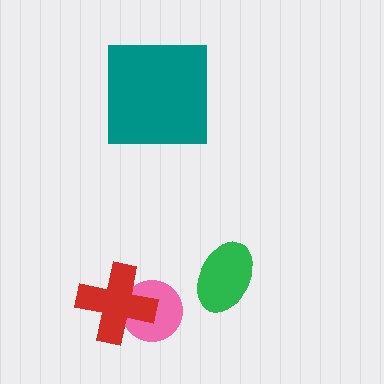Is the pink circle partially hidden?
Yes, it is partially covered by another shape.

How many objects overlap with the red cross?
1 object overlaps with the red cross.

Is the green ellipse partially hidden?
No, no other shape covers it.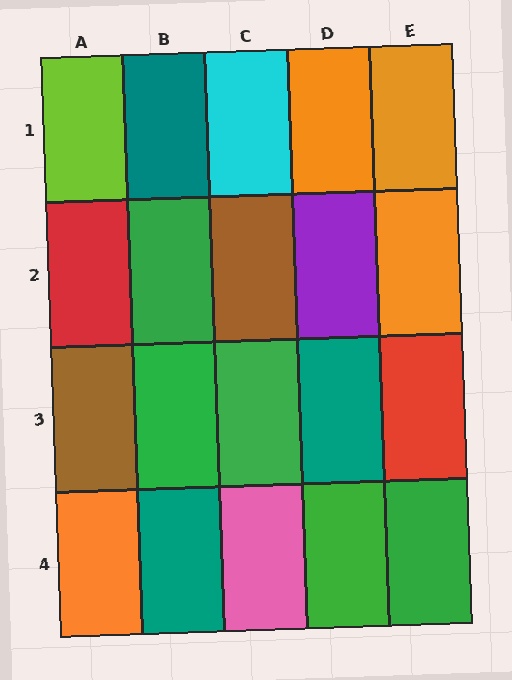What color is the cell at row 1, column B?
Teal.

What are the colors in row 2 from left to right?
Red, green, brown, purple, orange.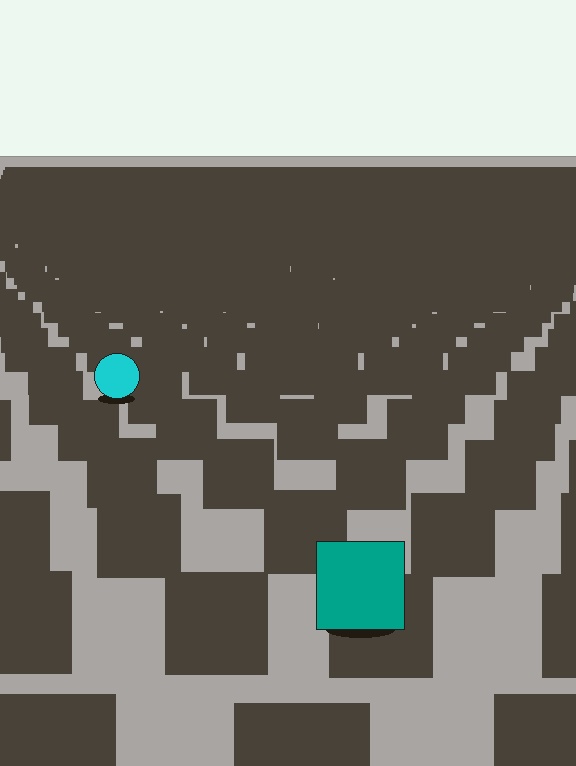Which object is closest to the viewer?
The teal square is closest. The texture marks near it are larger and more spread out.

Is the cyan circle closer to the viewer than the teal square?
No. The teal square is closer — you can tell from the texture gradient: the ground texture is coarser near it.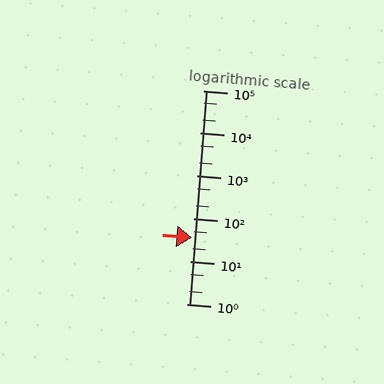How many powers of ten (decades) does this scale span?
The scale spans 5 decades, from 1 to 100000.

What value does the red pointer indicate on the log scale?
The pointer indicates approximately 35.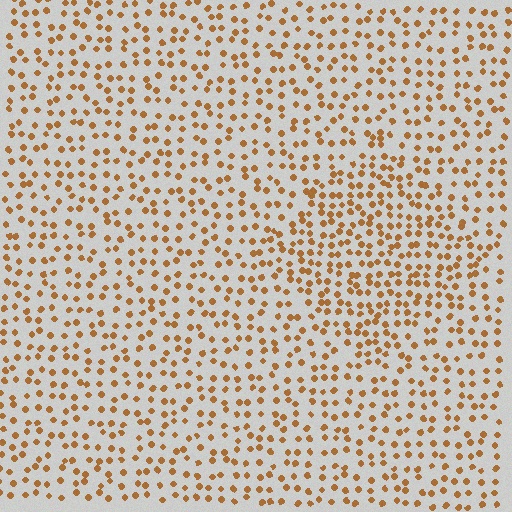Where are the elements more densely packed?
The elements are more densely packed inside the diamond boundary.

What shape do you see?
I see a diamond.